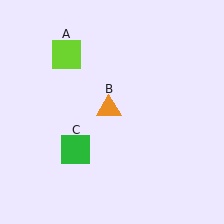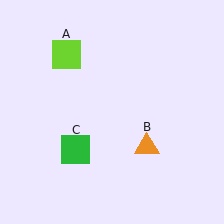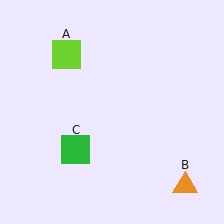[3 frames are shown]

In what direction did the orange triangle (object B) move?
The orange triangle (object B) moved down and to the right.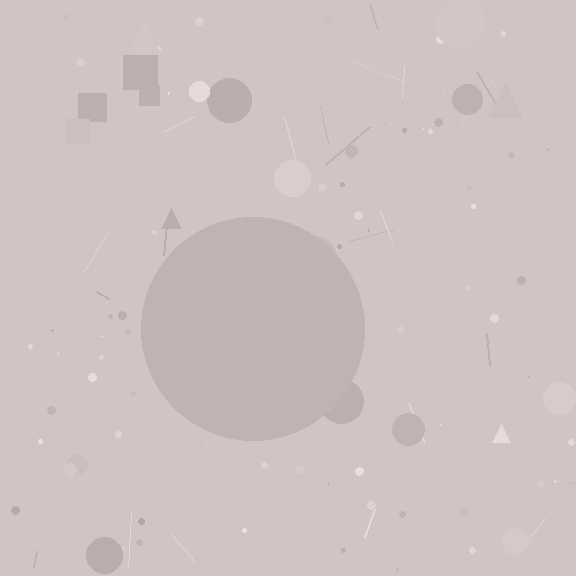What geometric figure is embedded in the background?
A circle is embedded in the background.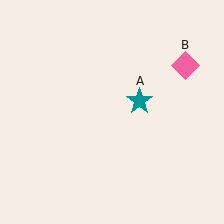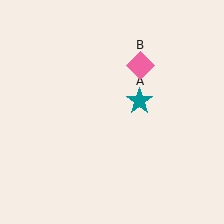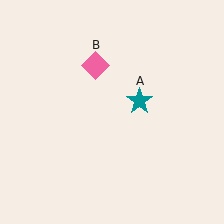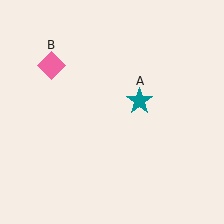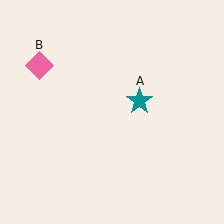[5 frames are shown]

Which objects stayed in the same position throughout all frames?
Teal star (object A) remained stationary.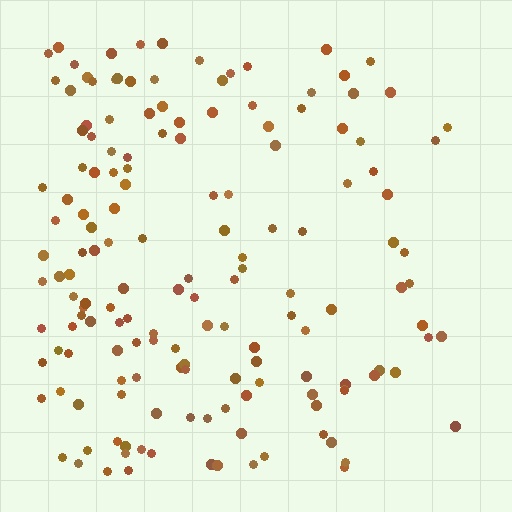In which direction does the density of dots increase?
From right to left, with the left side densest.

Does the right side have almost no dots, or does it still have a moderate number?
Still a moderate number, just noticeably fewer than the left.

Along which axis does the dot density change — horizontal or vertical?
Horizontal.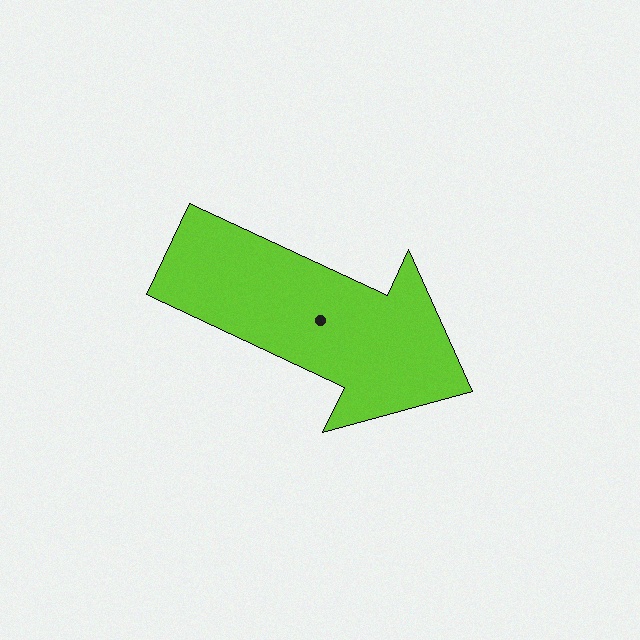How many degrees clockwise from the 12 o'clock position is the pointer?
Approximately 115 degrees.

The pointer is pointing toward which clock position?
Roughly 4 o'clock.